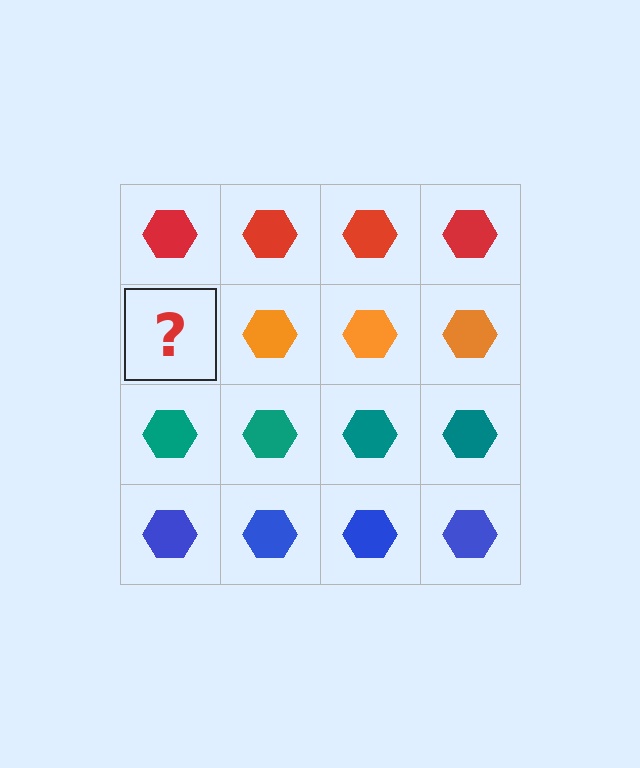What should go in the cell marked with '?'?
The missing cell should contain an orange hexagon.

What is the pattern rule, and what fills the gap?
The rule is that each row has a consistent color. The gap should be filled with an orange hexagon.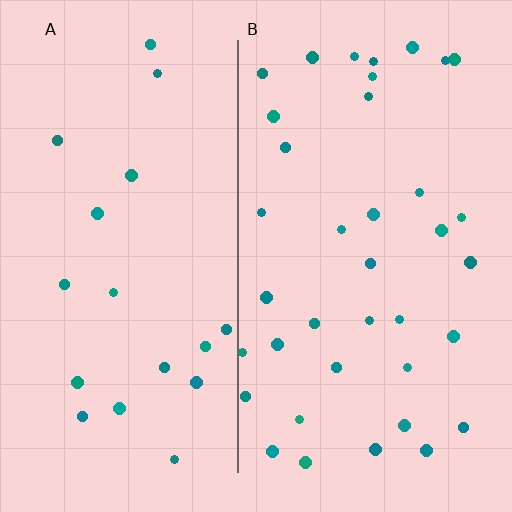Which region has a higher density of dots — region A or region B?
B (the right).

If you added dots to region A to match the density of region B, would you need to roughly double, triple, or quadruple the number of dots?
Approximately double.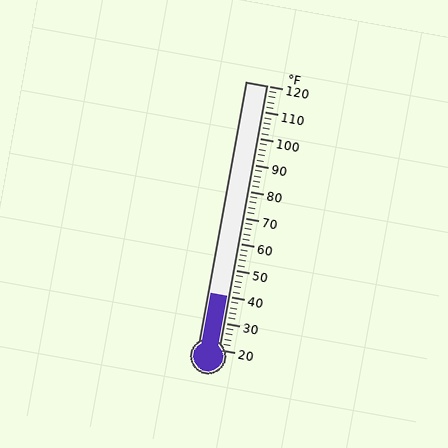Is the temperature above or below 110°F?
The temperature is below 110°F.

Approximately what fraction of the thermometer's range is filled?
The thermometer is filled to approximately 20% of its range.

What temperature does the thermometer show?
The thermometer shows approximately 40°F.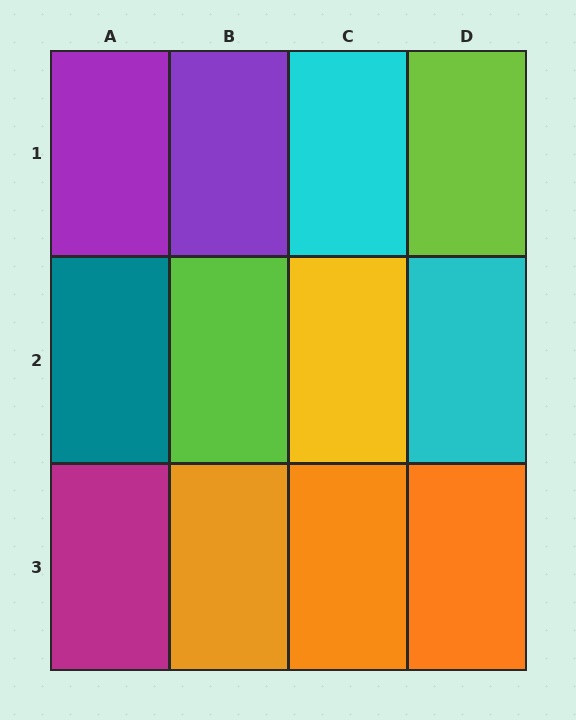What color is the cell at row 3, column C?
Orange.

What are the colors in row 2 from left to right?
Teal, lime, yellow, cyan.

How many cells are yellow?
1 cell is yellow.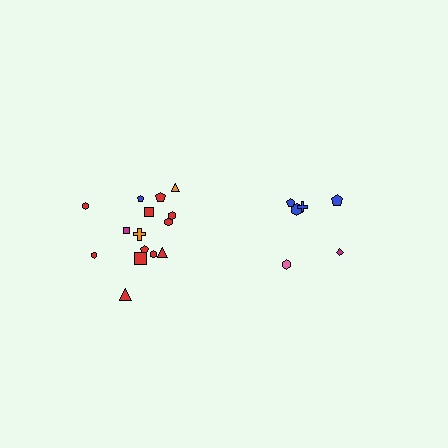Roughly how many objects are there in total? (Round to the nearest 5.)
Roughly 20 objects in total.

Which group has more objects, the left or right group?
The left group.